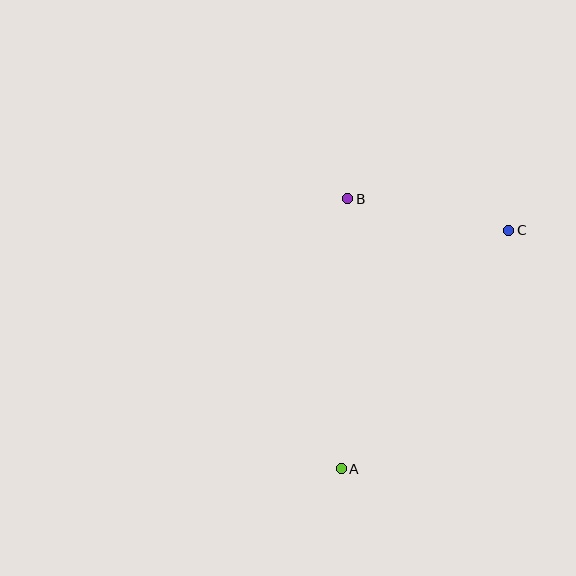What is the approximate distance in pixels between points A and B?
The distance between A and B is approximately 270 pixels.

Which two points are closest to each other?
Points B and C are closest to each other.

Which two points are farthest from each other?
Points A and C are farthest from each other.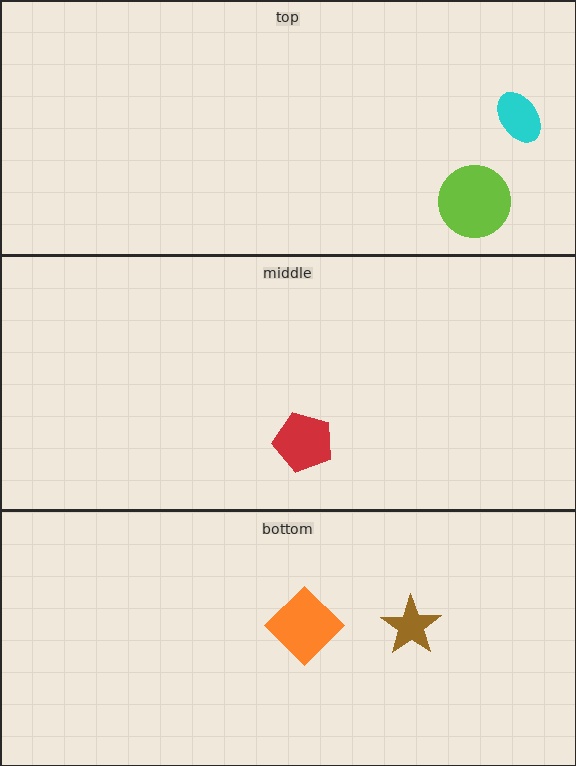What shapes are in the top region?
The cyan ellipse, the lime circle.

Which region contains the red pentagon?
The middle region.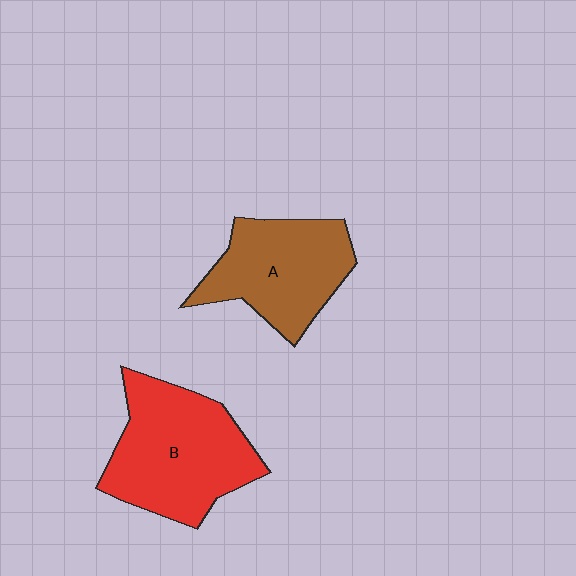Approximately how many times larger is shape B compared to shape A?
Approximately 1.2 times.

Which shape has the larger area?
Shape B (red).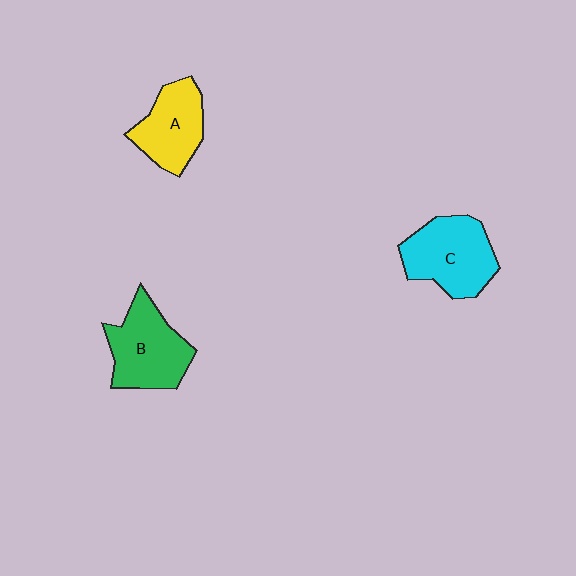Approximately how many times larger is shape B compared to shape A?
Approximately 1.2 times.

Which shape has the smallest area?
Shape A (yellow).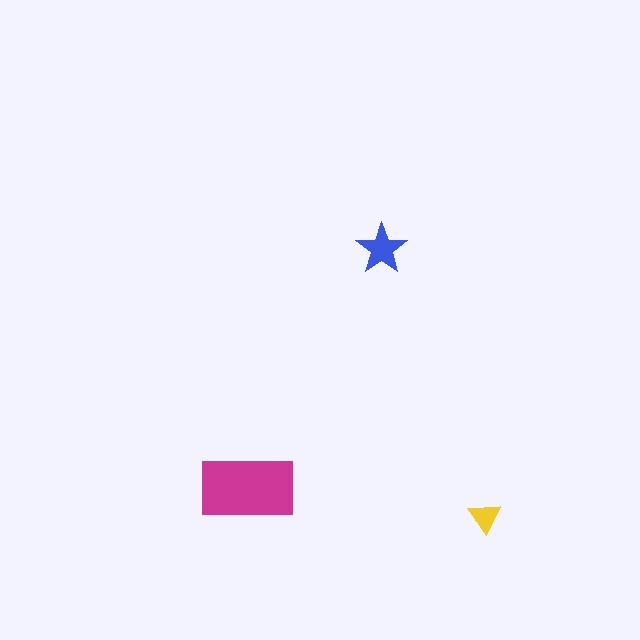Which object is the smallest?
The yellow triangle.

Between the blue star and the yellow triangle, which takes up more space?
The blue star.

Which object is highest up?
The blue star is topmost.